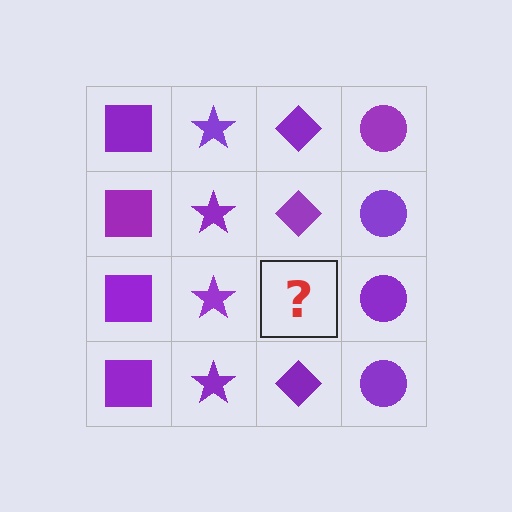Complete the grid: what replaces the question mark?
The question mark should be replaced with a purple diamond.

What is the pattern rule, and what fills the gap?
The rule is that each column has a consistent shape. The gap should be filled with a purple diamond.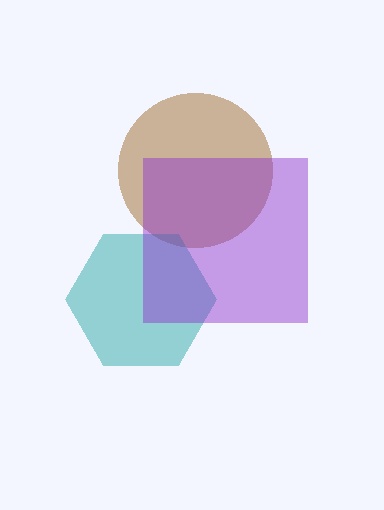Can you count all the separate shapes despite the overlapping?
Yes, there are 3 separate shapes.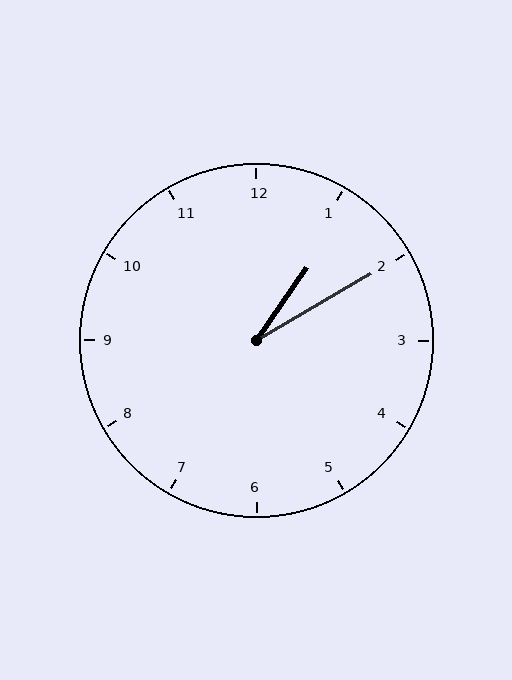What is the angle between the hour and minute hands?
Approximately 25 degrees.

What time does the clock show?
1:10.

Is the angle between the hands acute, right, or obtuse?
It is acute.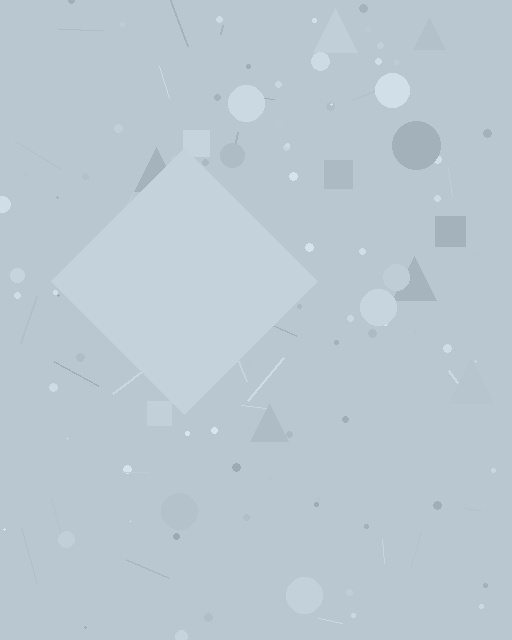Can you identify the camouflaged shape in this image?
The camouflaged shape is a diamond.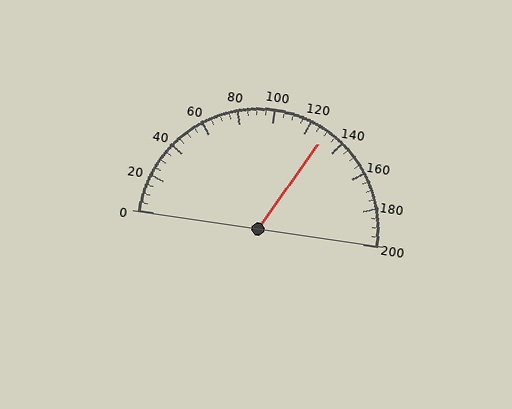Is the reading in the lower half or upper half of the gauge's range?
The reading is in the upper half of the range (0 to 200).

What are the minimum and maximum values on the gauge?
The gauge ranges from 0 to 200.